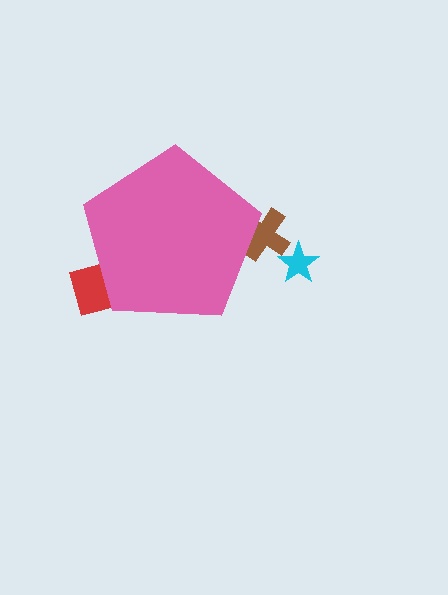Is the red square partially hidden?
Yes, the red square is partially hidden behind the pink pentagon.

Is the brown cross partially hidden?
Yes, the brown cross is partially hidden behind the pink pentagon.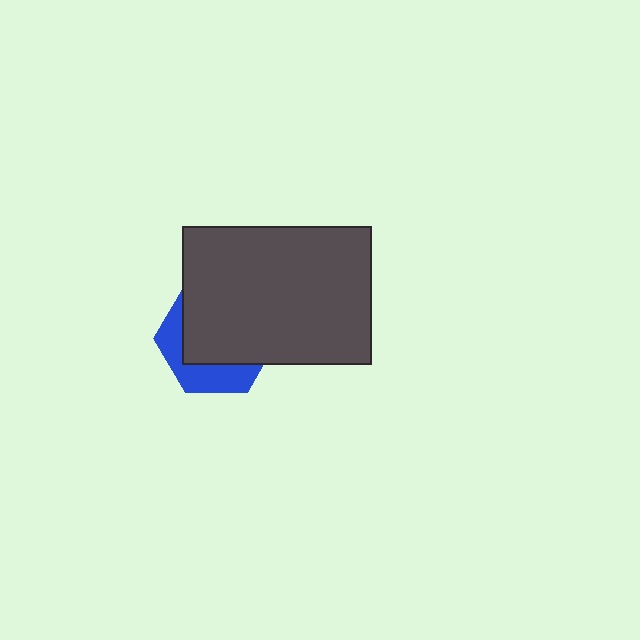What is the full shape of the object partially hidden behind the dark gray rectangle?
The partially hidden object is a blue hexagon.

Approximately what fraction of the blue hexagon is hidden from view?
Roughly 67% of the blue hexagon is hidden behind the dark gray rectangle.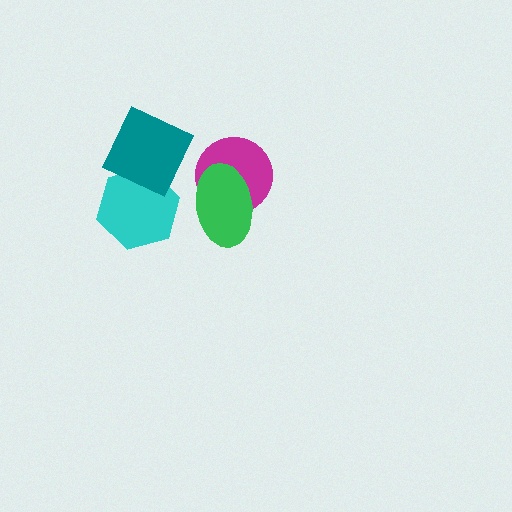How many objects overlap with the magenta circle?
1 object overlaps with the magenta circle.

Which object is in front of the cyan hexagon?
The teal square is in front of the cyan hexagon.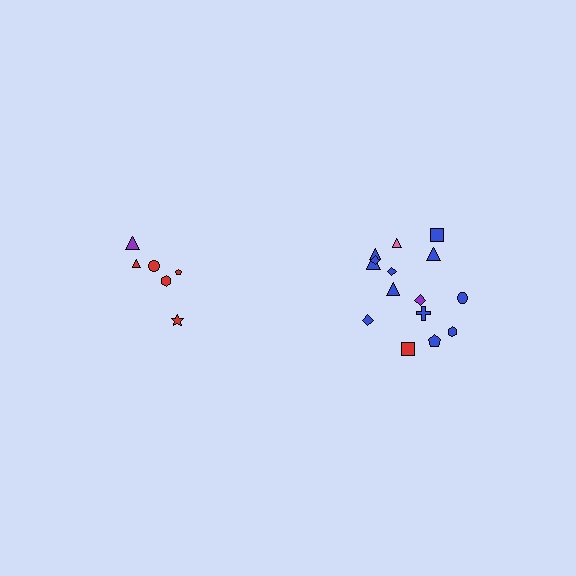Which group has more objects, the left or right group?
The right group.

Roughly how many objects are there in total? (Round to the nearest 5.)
Roughly 20 objects in total.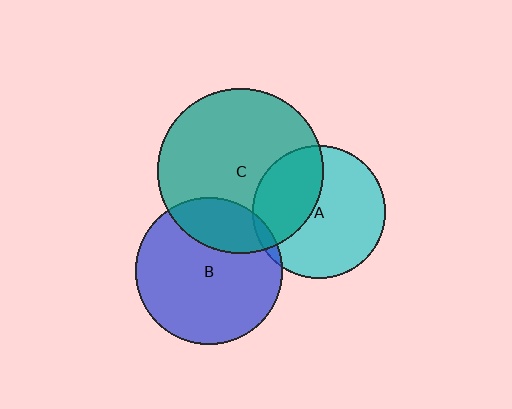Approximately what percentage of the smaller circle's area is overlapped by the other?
Approximately 5%.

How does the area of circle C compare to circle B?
Approximately 1.3 times.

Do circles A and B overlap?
Yes.